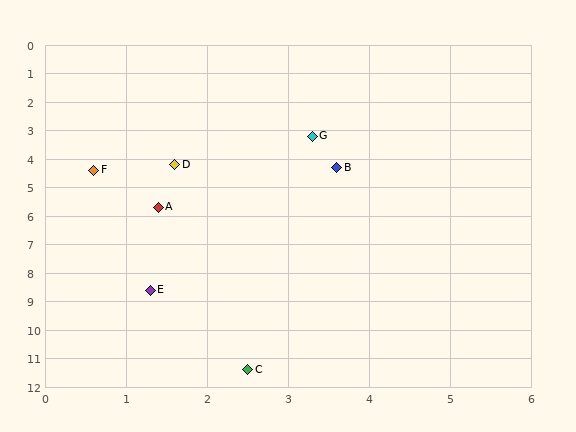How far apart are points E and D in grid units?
Points E and D are about 4.4 grid units apart.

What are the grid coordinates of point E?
Point E is at approximately (1.3, 8.6).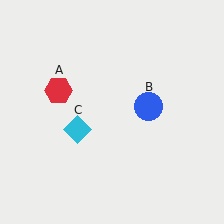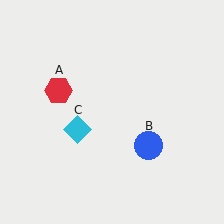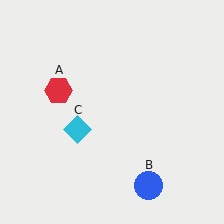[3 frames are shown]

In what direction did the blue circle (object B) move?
The blue circle (object B) moved down.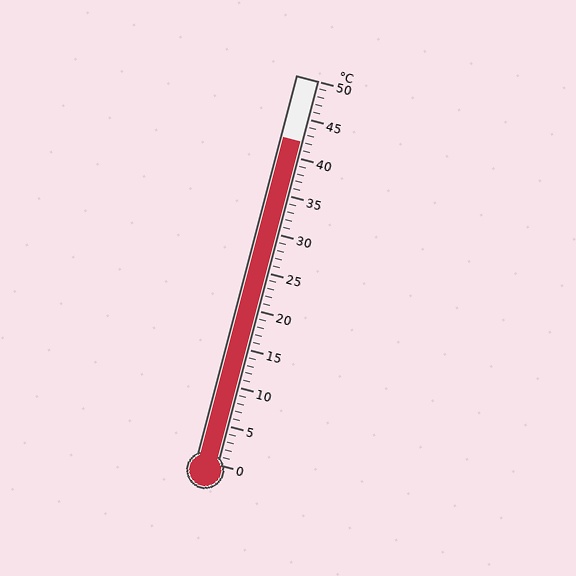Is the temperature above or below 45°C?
The temperature is below 45°C.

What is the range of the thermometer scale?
The thermometer scale ranges from 0°C to 50°C.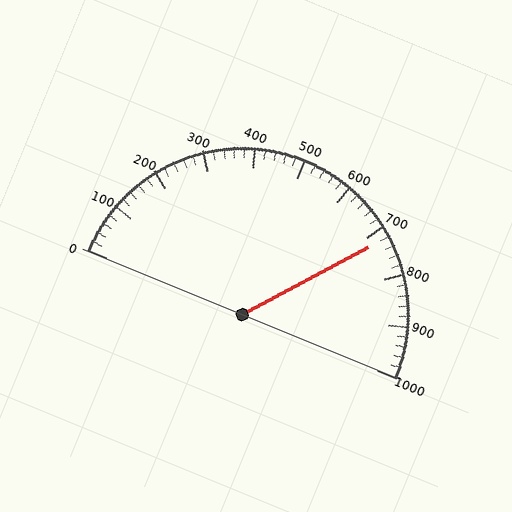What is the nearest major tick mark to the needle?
The nearest major tick mark is 700.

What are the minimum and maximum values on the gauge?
The gauge ranges from 0 to 1000.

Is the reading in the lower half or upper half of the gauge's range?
The reading is in the upper half of the range (0 to 1000).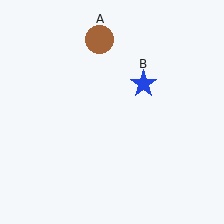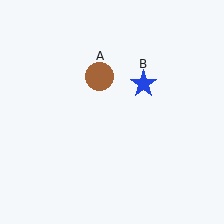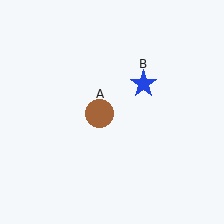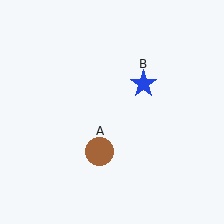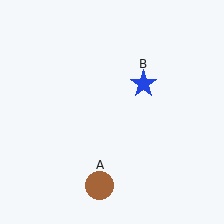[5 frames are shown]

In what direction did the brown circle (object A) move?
The brown circle (object A) moved down.